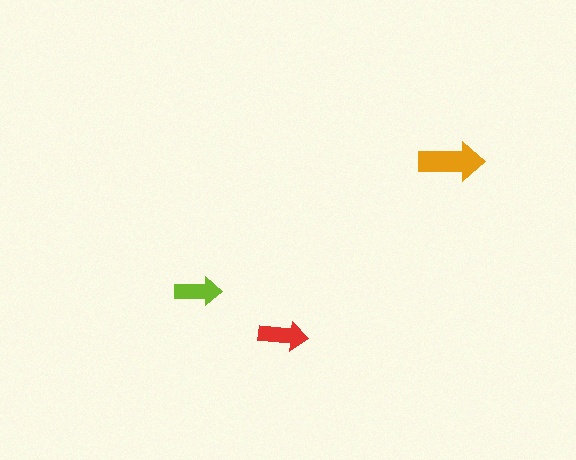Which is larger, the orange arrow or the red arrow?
The orange one.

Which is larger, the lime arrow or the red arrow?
The red one.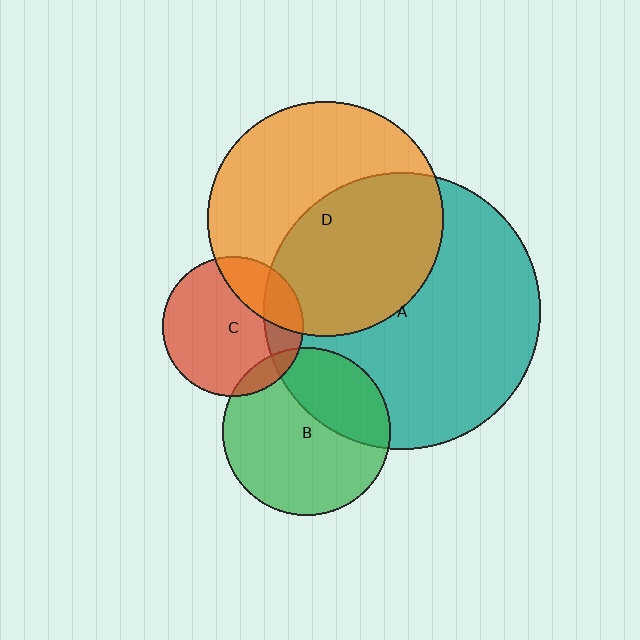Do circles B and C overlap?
Yes.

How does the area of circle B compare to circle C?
Approximately 1.4 times.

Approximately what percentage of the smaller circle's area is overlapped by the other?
Approximately 10%.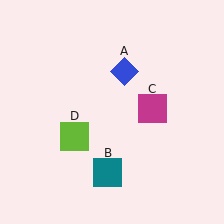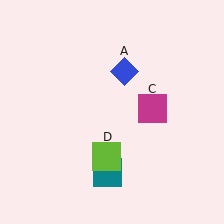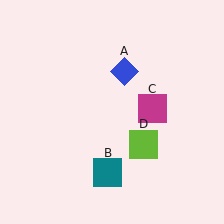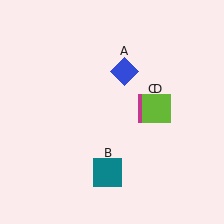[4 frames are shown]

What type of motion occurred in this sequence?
The lime square (object D) rotated counterclockwise around the center of the scene.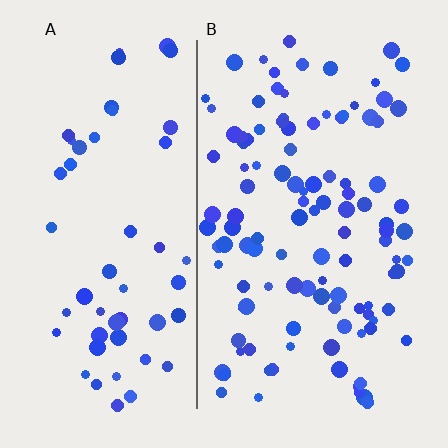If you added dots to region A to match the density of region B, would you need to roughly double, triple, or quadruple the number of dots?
Approximately double.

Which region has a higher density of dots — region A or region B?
B (the right).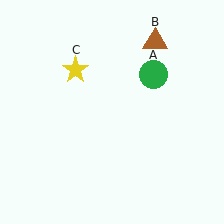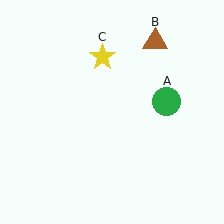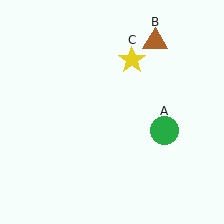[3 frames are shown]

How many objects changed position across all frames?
2 objects changed position: green circle (object A), yellow star (object C).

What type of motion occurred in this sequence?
The green circle (object A), yellow star (object C) rotated clockwise around the center of the scene.